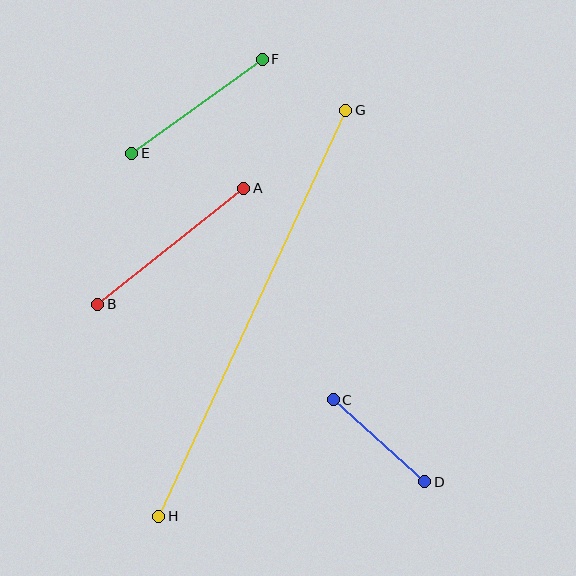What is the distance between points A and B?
The distance is approximately 186 pixels.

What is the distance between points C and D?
The distance is approximately 123 pixels.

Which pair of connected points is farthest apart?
Points G and H are farthest apart.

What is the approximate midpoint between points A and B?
The midpoint is at approximately (171, 246) pixels.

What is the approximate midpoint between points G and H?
The midpoint is at approximately (252, 313) pixels.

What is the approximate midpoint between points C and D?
The midpoint is at approximately (379, 441) pixels.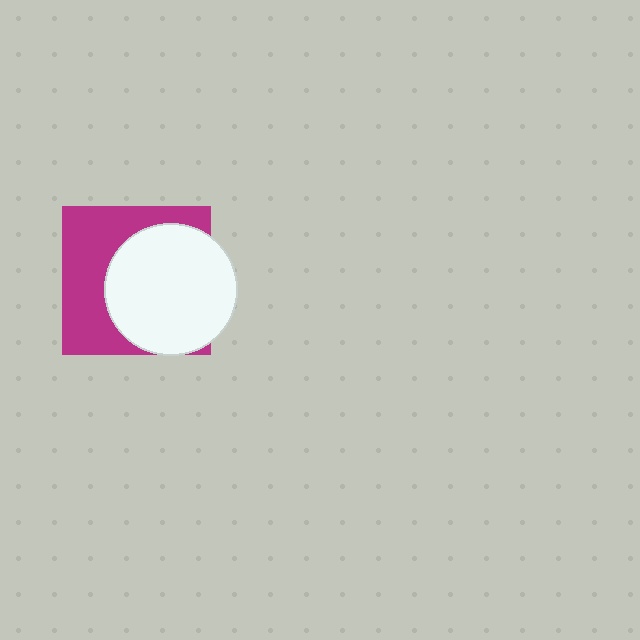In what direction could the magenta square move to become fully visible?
The magenta square could move left. That would shift it out from behind the white circle entirely.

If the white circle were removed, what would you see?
You would see the complete magenta square.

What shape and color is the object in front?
The object in front is a white circle.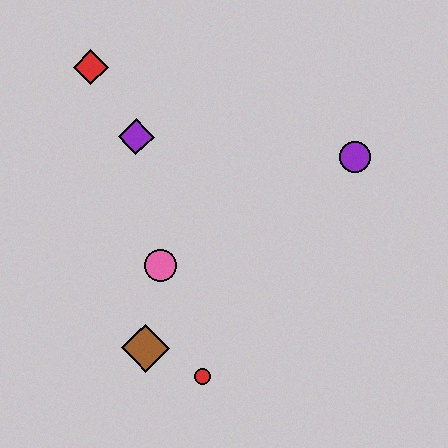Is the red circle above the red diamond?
No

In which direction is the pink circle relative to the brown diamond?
The pink circle is above the brown diamond.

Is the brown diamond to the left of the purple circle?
Yes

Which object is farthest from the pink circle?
The purple circle is farthest from the pink circle.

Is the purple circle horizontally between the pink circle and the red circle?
No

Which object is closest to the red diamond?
The purple diamond is closest to the red diamond.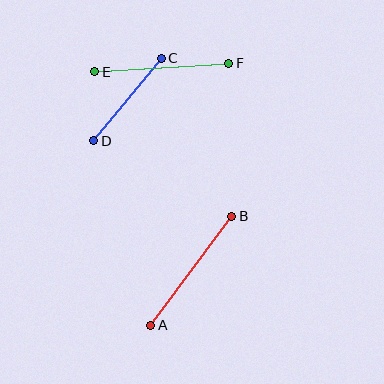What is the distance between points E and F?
The distance is approximately 134 pixels.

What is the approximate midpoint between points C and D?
The midpoint is at approximately (128, 99) pixels.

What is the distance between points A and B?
The distance is approximately 136 pixels.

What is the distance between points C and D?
The distance is approximately 107 pixels.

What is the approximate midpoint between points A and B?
The midpoint is at approximately (191, 271) pixels.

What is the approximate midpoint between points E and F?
The midpoint is at approximately (162, 67) pixels.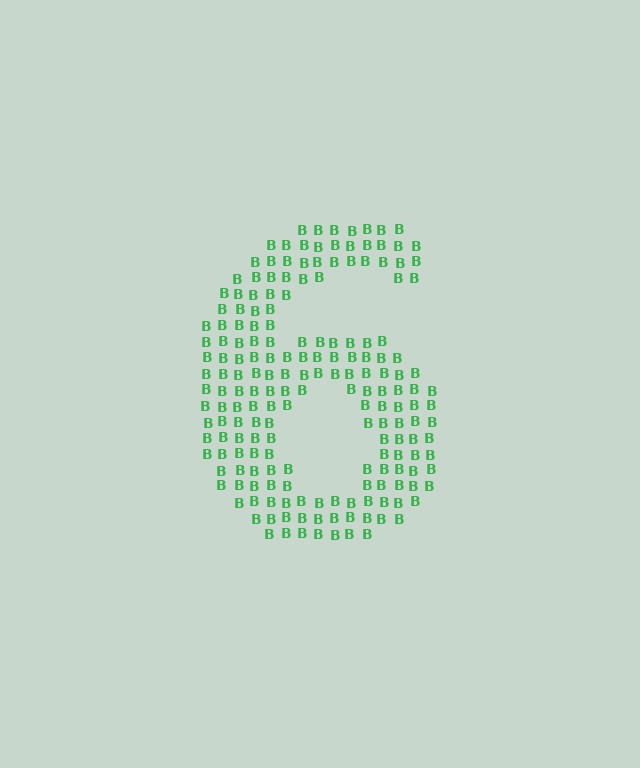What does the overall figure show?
The overall figure shows the digit 6.